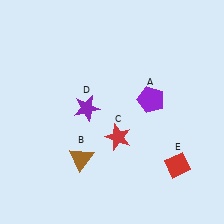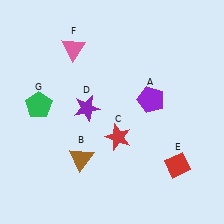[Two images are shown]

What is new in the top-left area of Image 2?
A pink triangle (F) was added in the top-left area of Image 2.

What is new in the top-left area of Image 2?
A green pentagon (G) was added in the top-left area of Image 2.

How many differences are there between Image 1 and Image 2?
There are 2 differences between the two images.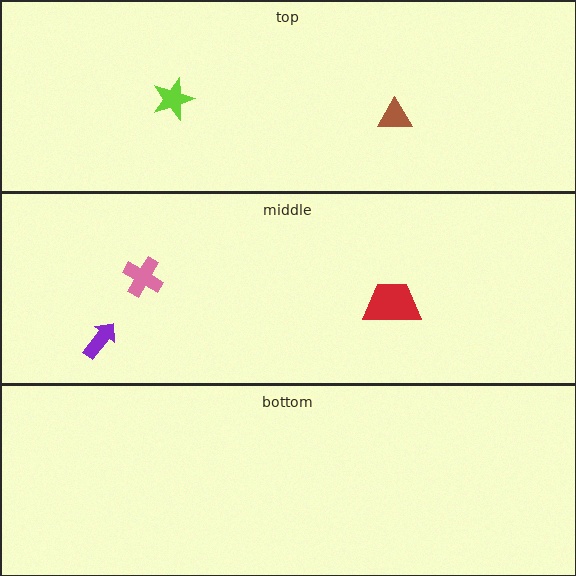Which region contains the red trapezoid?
The middle region.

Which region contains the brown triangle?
The top region.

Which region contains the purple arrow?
The middle region.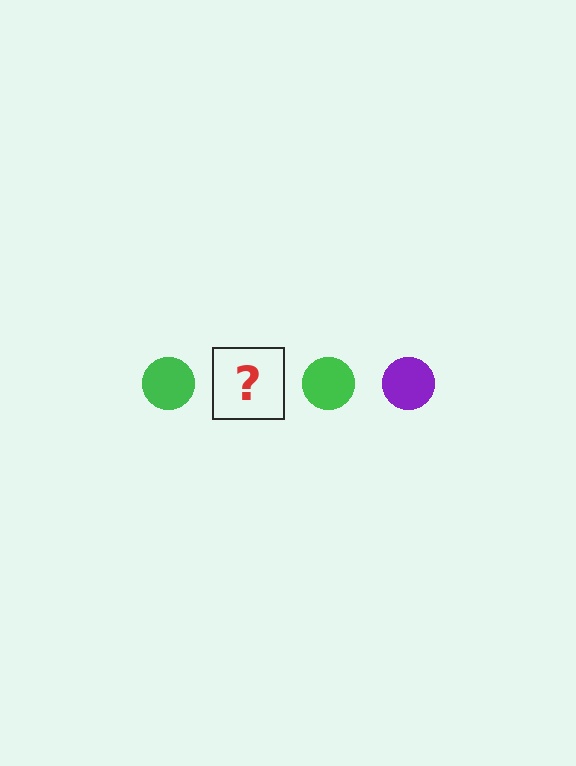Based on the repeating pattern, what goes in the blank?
The blank should be a purple circle.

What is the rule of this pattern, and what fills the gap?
The rule is that the pattern cycles through green, purple circles. The gap should be filled with a purple circle.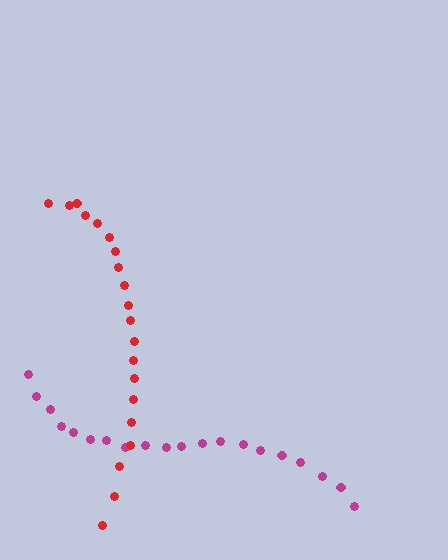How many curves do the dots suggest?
There are 2 distinct paths.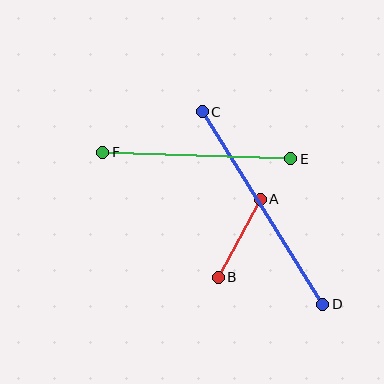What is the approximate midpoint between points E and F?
The midpoint is at approximately (197, 156) pixels.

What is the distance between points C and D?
The distance is approximately 227 pixels.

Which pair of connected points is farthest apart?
Points C and D are farthest apart.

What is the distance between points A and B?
The distance is approximately 89 pixels.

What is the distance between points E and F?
The distance is approximately 188 pixels.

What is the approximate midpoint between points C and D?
The midpoint is at approximately (262, 208) pixels.